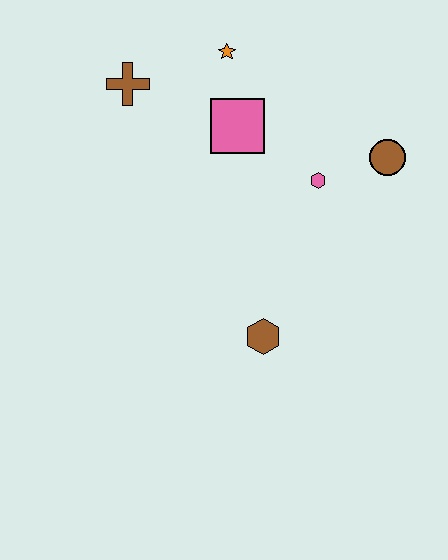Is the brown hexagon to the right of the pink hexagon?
No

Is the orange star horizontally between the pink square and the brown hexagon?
No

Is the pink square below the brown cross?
Yes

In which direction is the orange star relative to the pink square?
The orange star is above the pink square.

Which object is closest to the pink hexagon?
The brown circle is closest to the pink hexagon.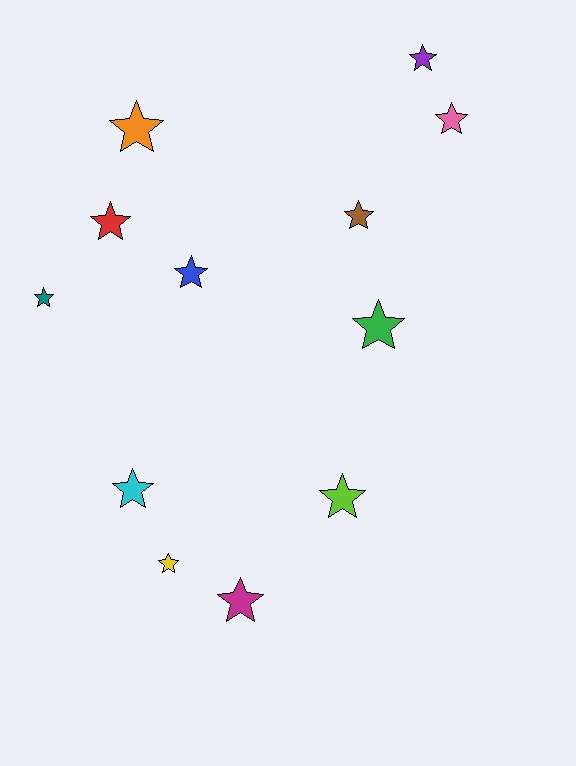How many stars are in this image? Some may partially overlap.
There are 12 stars.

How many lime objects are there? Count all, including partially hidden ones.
There is 1 lime object.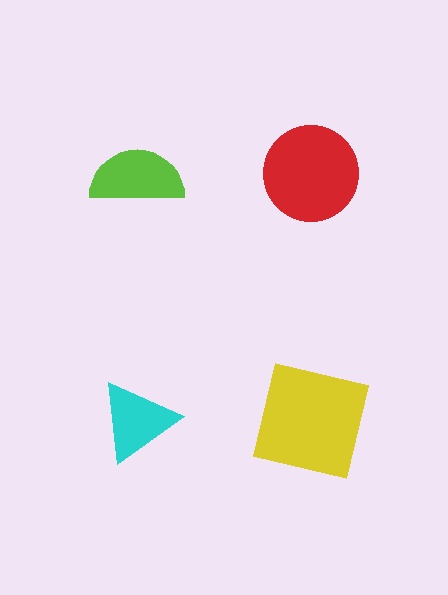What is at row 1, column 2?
A red circle.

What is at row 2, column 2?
A yellow square.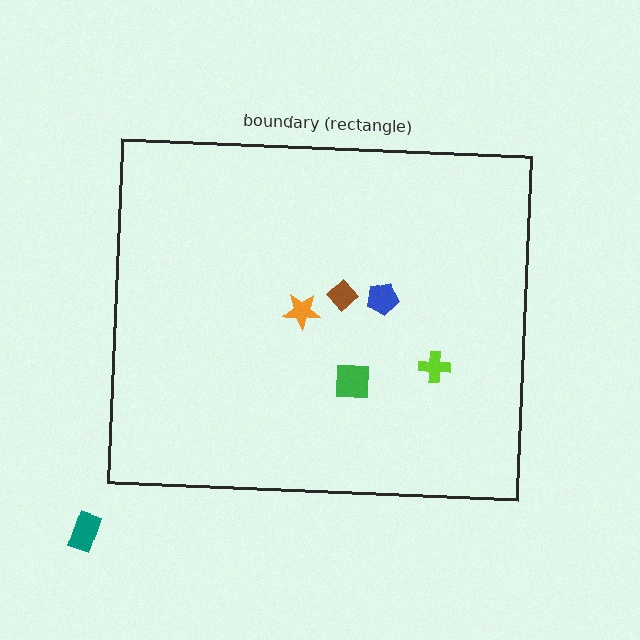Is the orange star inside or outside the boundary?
Inside.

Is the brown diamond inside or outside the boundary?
Inside.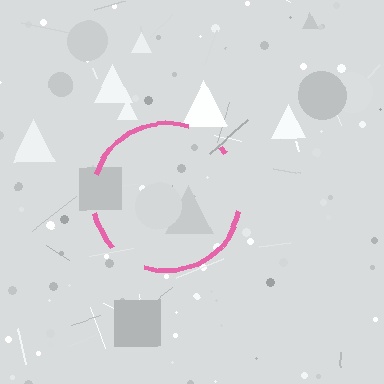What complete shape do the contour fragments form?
The contour fragments form a circle.